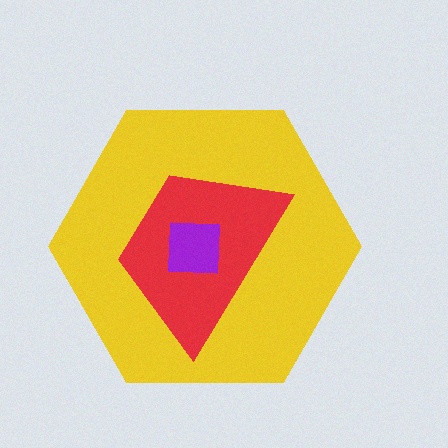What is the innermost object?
The purple square.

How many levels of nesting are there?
3.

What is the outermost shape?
The yellow hexagon.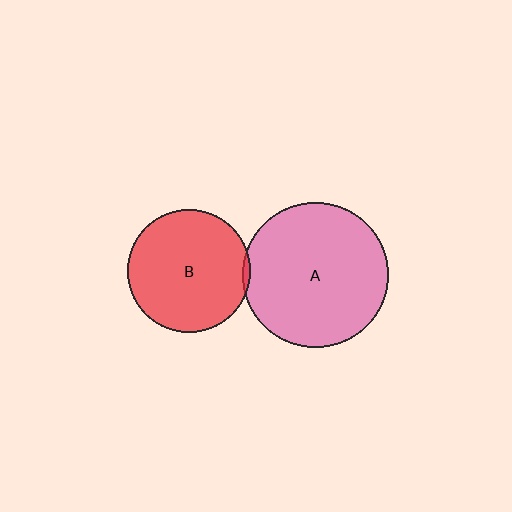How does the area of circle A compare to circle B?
Approximately 1.4 times.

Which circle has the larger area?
Circle A (pink).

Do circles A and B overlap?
Yes.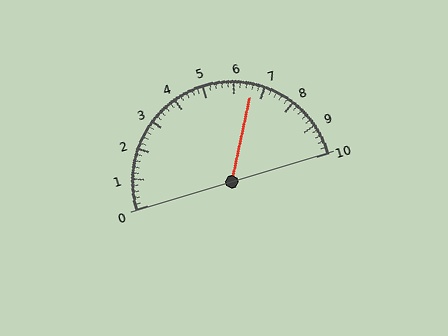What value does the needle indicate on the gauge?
The needle indicates approximately 6.6.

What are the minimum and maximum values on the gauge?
The gauge ranges from 0 to 10.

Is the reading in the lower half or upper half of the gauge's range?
The reading is in the upper half of the range (0 to 10).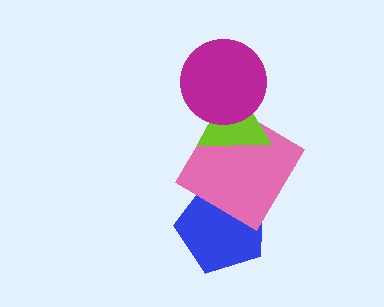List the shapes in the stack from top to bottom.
From top to bottom: the magenta circle, the lime triangle, the pink diamond, the blue pentagon.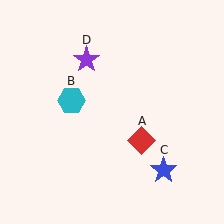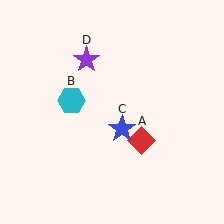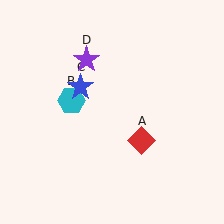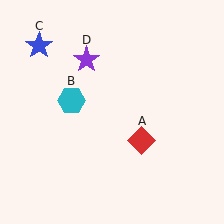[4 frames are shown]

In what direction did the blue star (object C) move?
The blue star (object C) moved up and to the left.